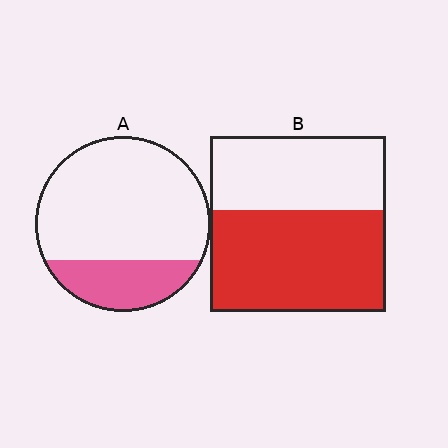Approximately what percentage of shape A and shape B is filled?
A is approximately 25% and B is approximately 60%.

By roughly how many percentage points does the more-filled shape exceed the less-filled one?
By roughly 35 percentage points (B over A).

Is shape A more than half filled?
No.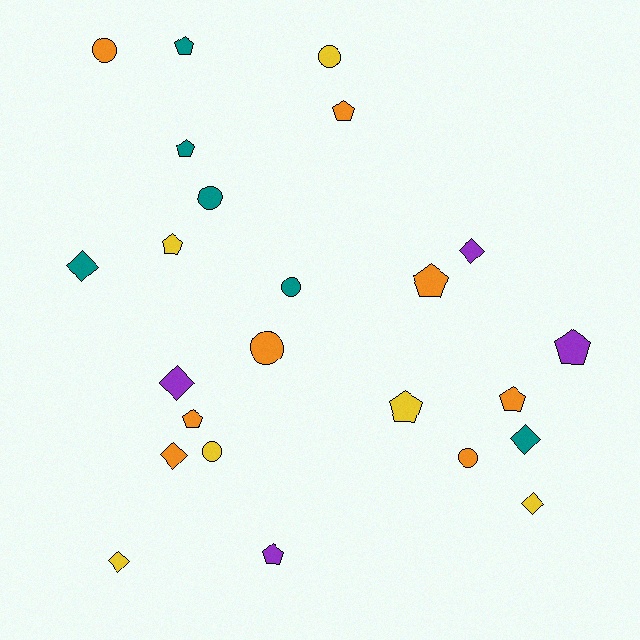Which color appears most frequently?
Orange, with 8 objects.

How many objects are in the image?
There are 24 objects.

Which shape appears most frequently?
Pentagon, with 10 objects.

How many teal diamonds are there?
There are 2 teal diamonds.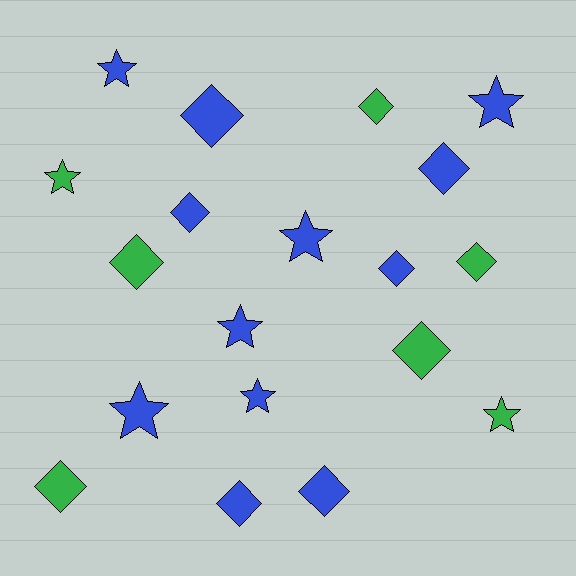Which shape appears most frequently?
Diamond, with 11 objects.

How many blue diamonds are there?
There are 6 blue diamonds.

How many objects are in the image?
There are 19 objects.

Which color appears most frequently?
Blue, with 12 objects.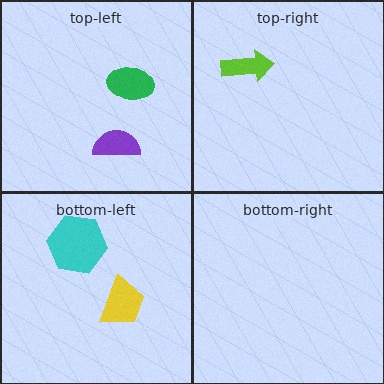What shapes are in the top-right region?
The lime arrow.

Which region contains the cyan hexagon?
The bottom-left region.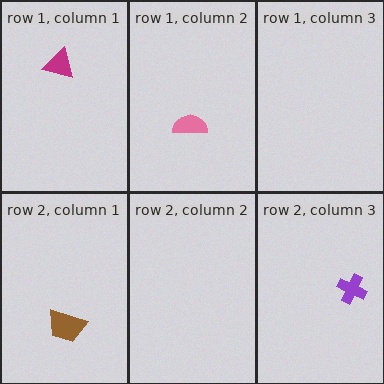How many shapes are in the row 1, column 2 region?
1.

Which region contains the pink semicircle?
The row 1, column 2 region.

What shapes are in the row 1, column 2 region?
The pink semicircle.